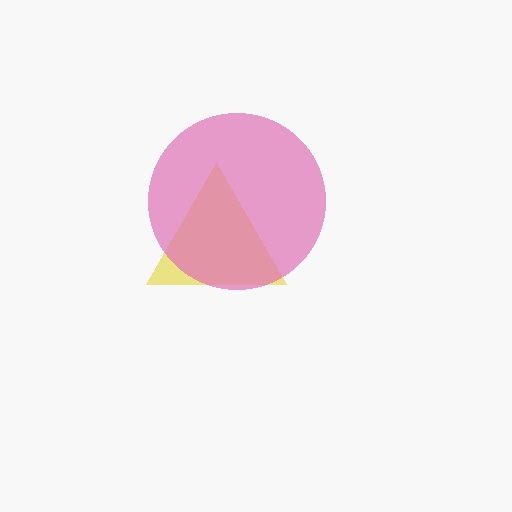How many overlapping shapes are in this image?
There are 2 overlapping shapes in the image.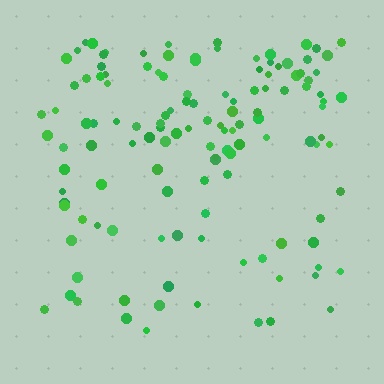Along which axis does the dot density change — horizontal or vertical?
Vertical.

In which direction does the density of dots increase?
From bottom to top, with the top side densest.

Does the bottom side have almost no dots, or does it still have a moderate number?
Still a moderate number, just noticeably fewer than the top.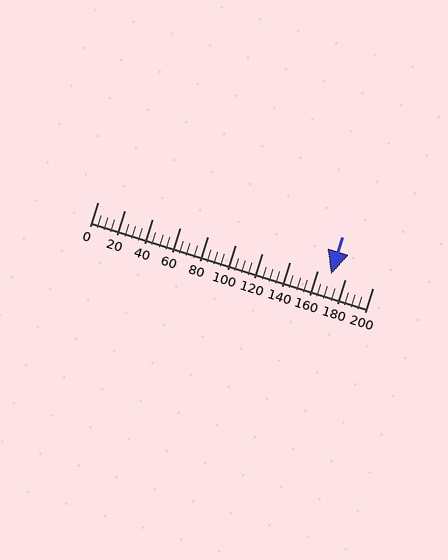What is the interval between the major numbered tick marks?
The major tick marks are spaced 20 units apart.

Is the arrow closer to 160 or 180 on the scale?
The arrow is closer to 180.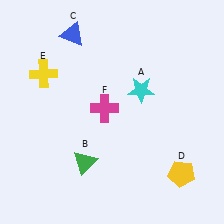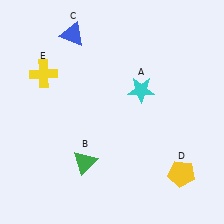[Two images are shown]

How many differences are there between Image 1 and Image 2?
There is 1 difference between the two images.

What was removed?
The magenta cross (F) was removed in Image 2.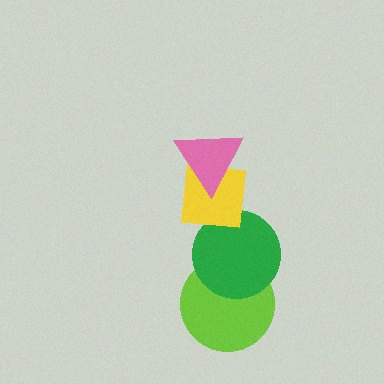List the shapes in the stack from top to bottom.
From top to bottom: the pink triangle, the yellow square, the green circle, the lime circle.